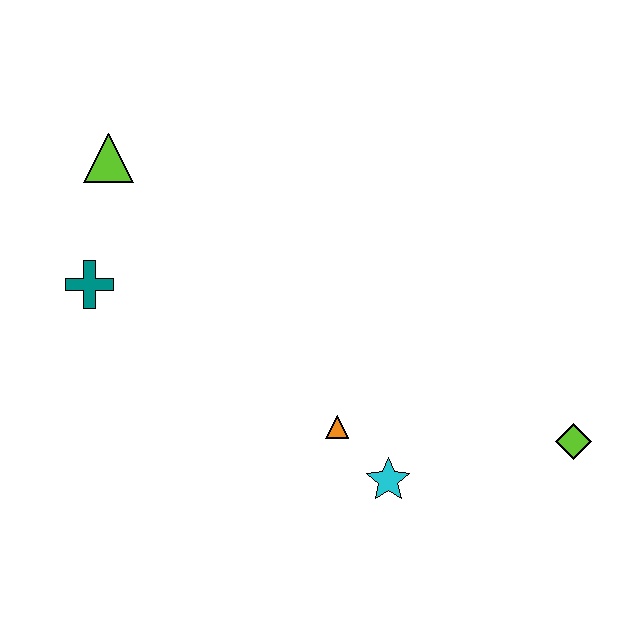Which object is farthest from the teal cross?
The lime diamond is farthest from the teal cross.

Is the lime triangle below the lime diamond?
No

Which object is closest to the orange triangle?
The cyan star is closest to the orange triangle.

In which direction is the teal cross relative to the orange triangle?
The teal cross is to the left of the orange triangle.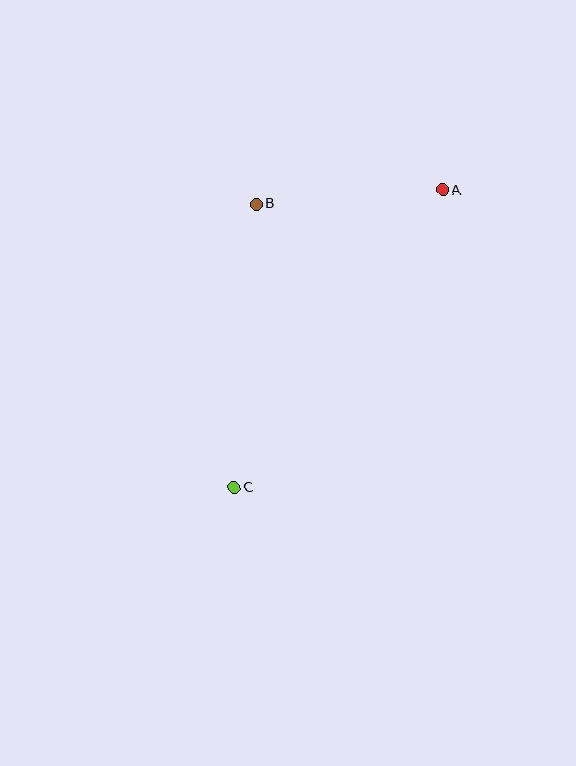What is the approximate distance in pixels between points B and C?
The distance between B and C is approximately 284 pixels.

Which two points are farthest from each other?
Points A and C are farthest from each other.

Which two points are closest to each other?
Points A and B are closest to each other.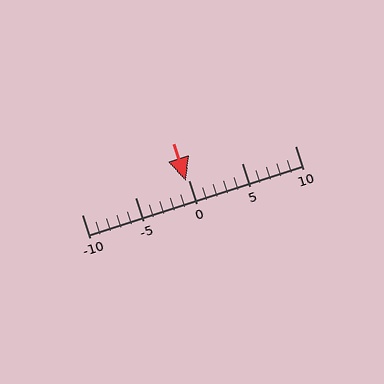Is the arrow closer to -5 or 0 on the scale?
The arrow is closer to 0.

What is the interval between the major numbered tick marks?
The major tick marks are spaced 5 units apart.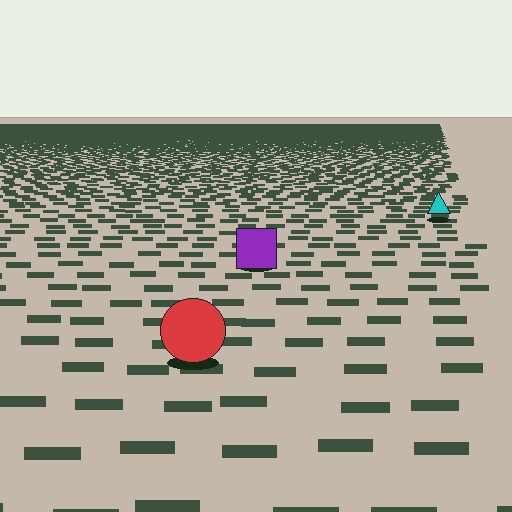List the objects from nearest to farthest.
From nearest to farthest: the red circle, the purple square, the cyan triangle.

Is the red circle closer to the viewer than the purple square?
Yes. The red circle is closer — you can tell from the texture gradient: the ground texture is coarser near it.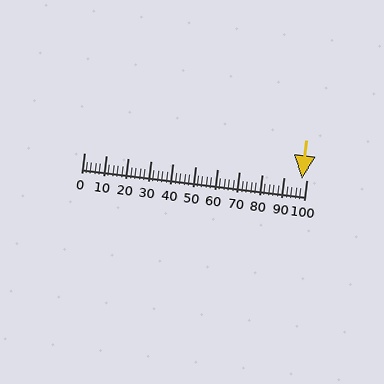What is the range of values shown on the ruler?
The ruler shows values from 0 to 100.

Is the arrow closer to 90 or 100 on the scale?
The arrow is closer to 100.